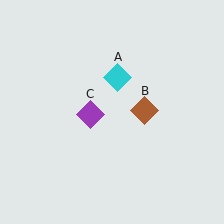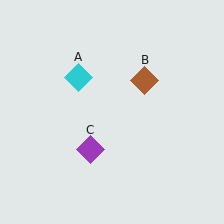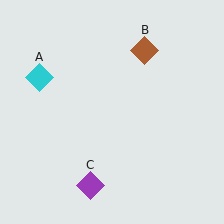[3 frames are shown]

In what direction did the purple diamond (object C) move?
The purple diamond (object C) moved down.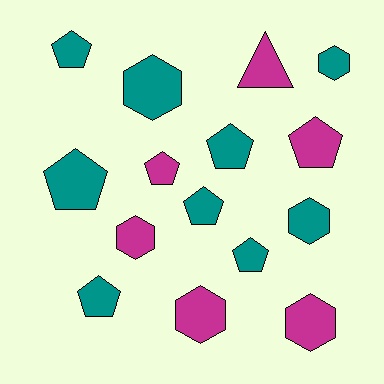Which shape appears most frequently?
Pentagon, with 8 objects.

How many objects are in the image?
There are 15 objects.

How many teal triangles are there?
There are no teal triangles.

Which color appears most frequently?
Teal, with 9 objects.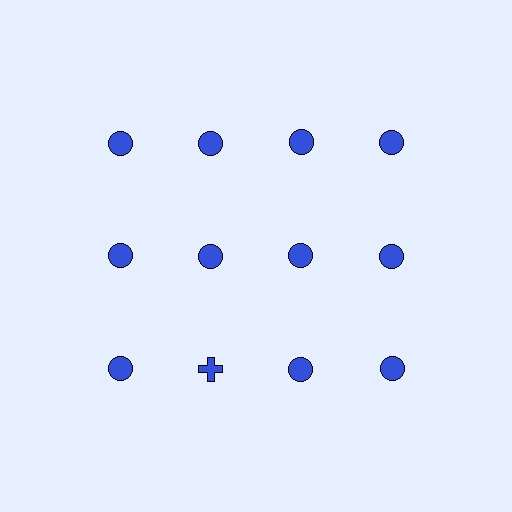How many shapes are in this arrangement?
There are 12 shapes arranged in a grid pattern.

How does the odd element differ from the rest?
It has a different shape: cross instead of circle.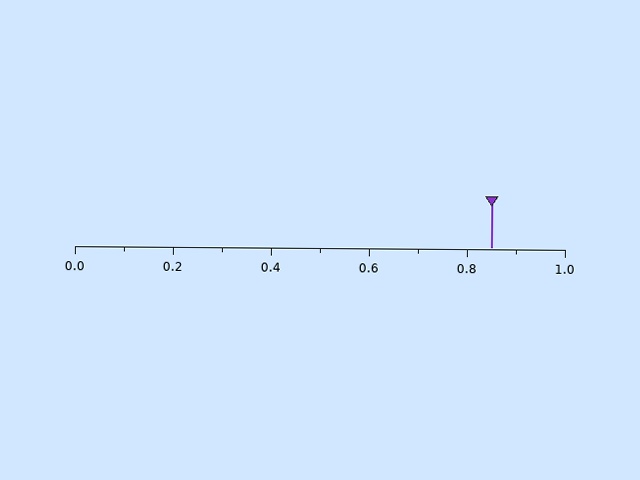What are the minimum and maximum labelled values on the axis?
The axis runs from 0.0 to 1.0.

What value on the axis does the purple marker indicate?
The marker indicates approximately 0.85.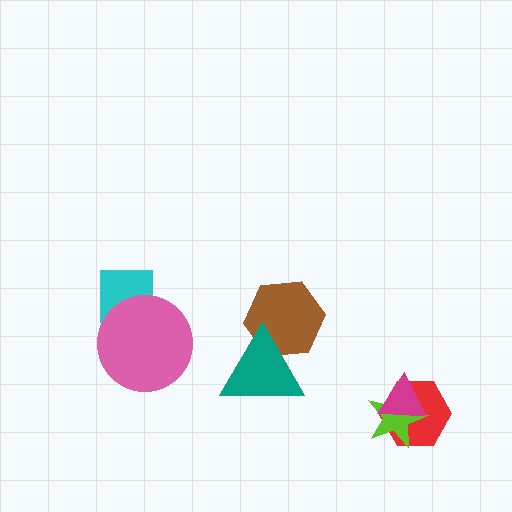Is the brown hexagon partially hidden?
Yes, it is partially covered by another shape.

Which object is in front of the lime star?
The magenta triangle is in front of the lime star.